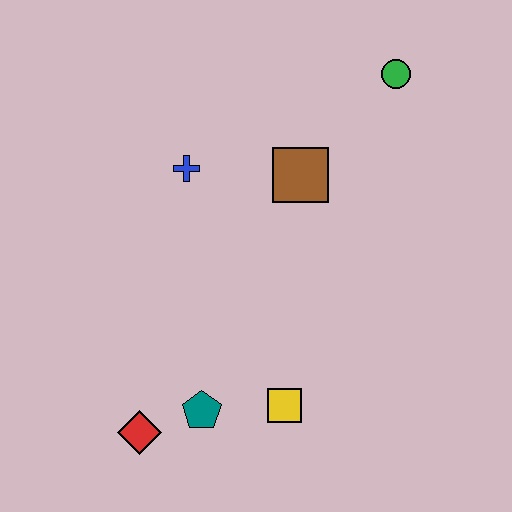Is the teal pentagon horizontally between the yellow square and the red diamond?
Yes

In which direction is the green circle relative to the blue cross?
The green circle is to the right of the blue cross.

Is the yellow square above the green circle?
No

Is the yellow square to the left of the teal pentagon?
No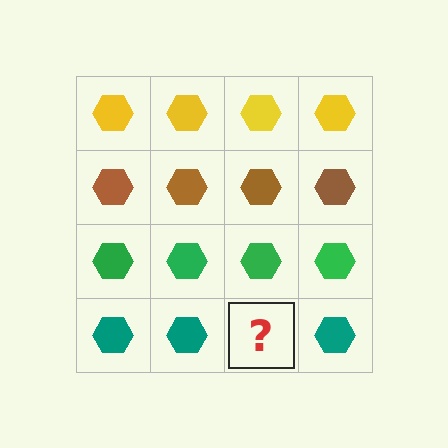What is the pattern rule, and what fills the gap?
The rule is that each row has a consistent color. The gap should be filled with a teal hexagon.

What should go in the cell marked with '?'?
The missing cell should contain a teal hexagon.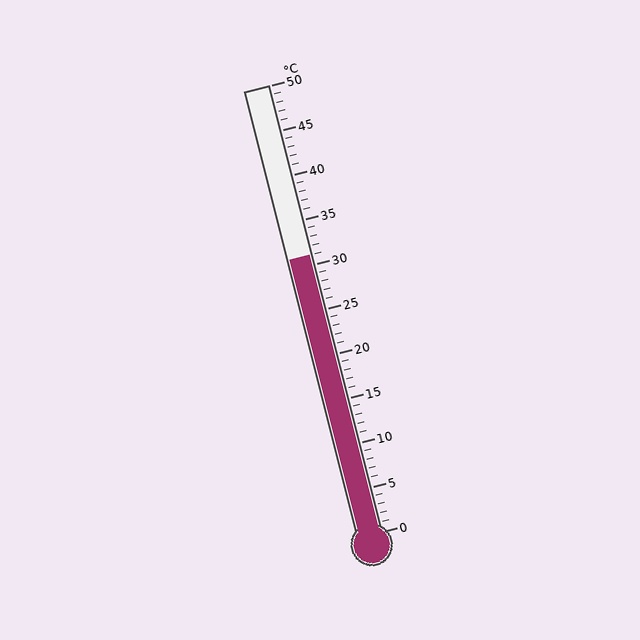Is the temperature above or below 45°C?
The temperature is below 45°C.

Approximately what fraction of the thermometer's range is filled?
The thermometer is filled to approximately 60% of its range.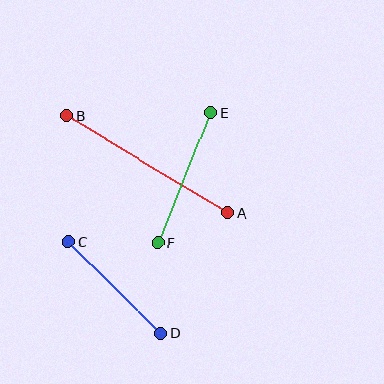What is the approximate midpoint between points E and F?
The midpoint is at approximately (184, 178) pixels.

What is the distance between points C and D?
The distance is approximately 130 pixels.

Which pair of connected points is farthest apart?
Points A and B are farthest apart.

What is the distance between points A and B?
The distance is approximately 188 pixels.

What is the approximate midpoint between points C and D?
The midpoint is at approximately (114, 287) pixels.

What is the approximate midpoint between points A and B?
The midpoint is at approximately (147, 164) pixels.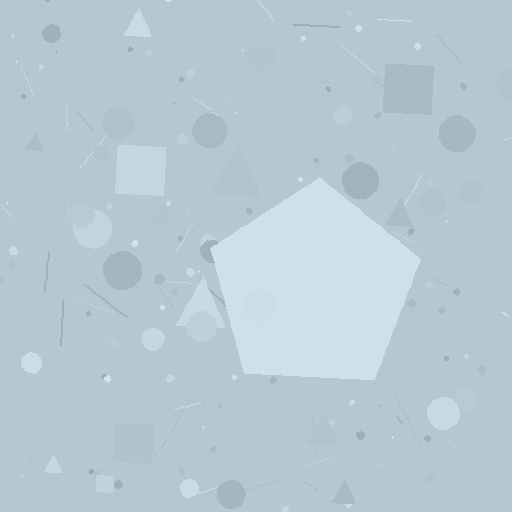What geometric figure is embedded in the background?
A pentagon is embedded in the background.